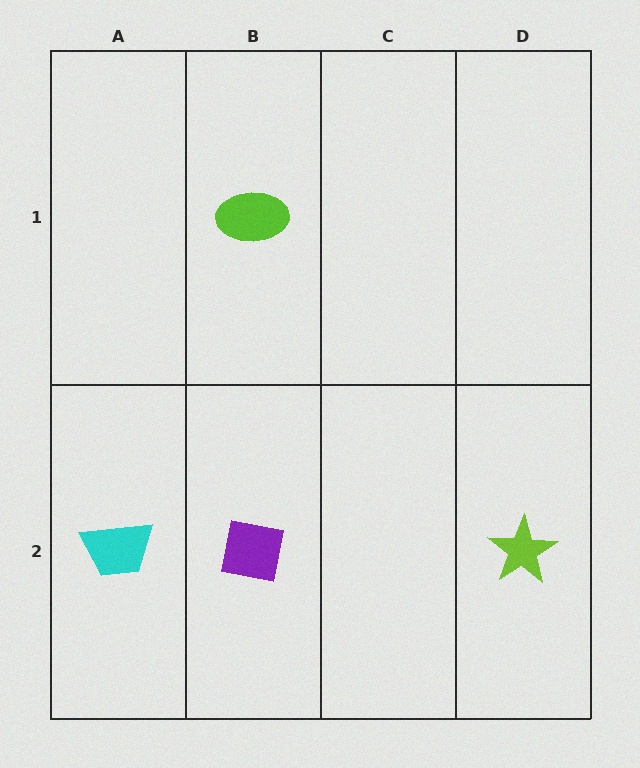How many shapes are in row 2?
3 shapes.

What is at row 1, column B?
A lime ellipse.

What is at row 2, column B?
A purple square.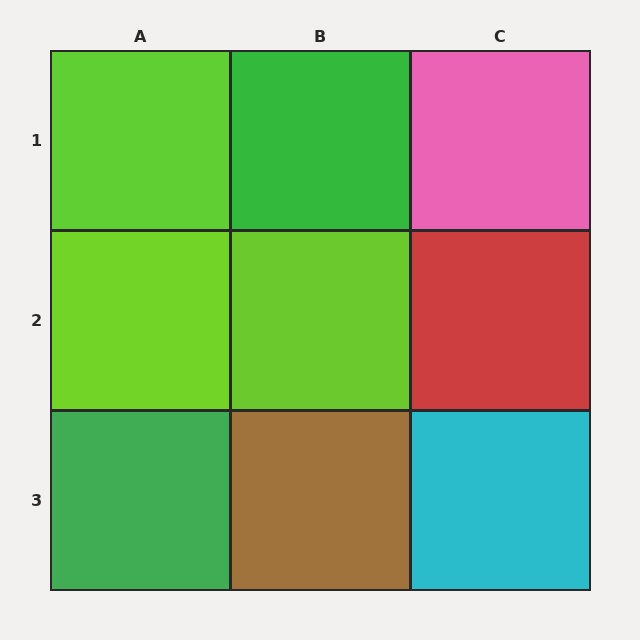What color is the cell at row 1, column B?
Green.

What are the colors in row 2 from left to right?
Lime, lime, red.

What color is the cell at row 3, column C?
Cyan.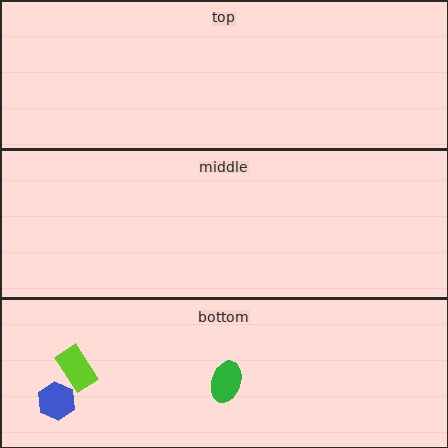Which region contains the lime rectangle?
The bottom region.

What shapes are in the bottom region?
The blue hexagon, the lime rectangle, the green ellipse.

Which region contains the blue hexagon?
The bottom region.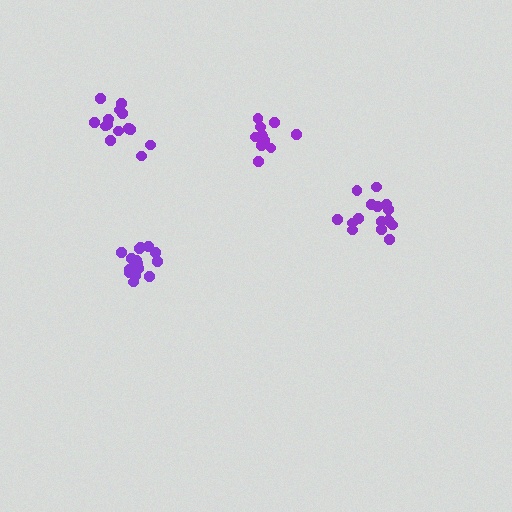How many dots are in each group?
Group 1: 15 dots, Group 2: 15 dots, Group 3: 12 dots, Group 4: 14 dots (56 total).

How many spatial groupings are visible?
There are 4 spatial groupings.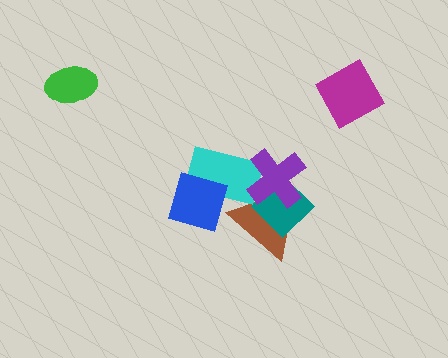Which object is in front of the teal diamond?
The purple cross is in front of the teal diamond.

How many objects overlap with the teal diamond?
2 objects overlap with the teal diamond.